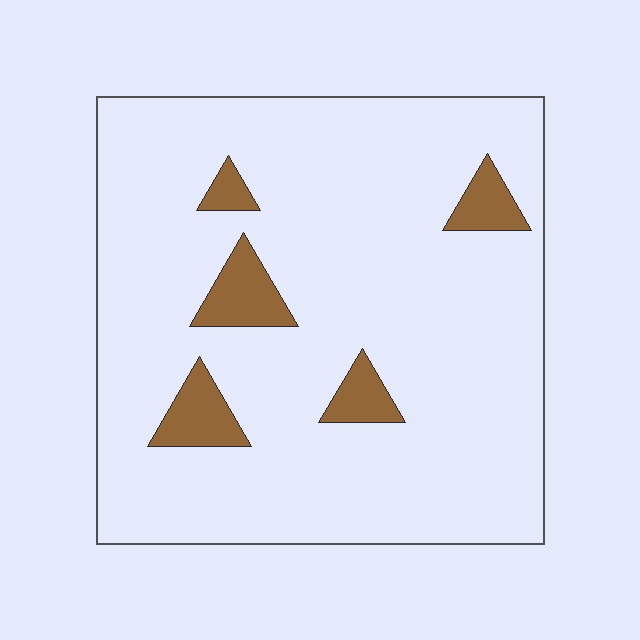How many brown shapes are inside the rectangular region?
5.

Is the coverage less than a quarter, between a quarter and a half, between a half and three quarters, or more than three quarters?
Less than a quarter.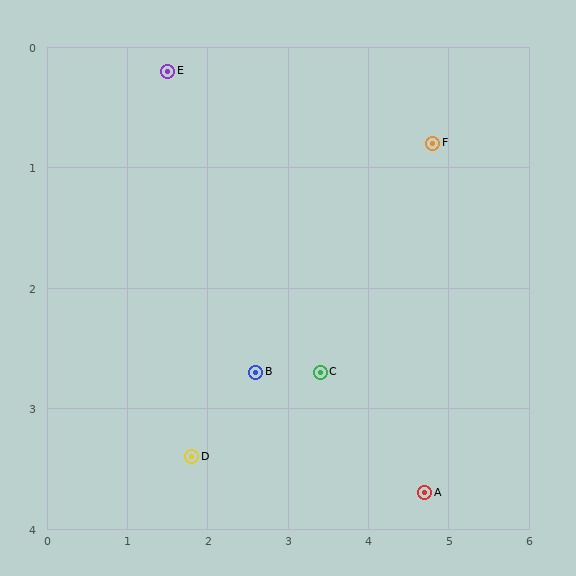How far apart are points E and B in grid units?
Points E and B are about 2.7 grid units apart.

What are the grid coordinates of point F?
Point F is at approximately (4.8, 0.8).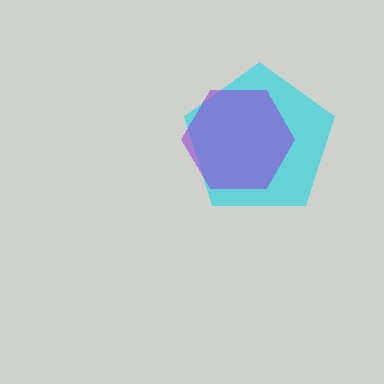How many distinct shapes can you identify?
There are 2 distinct shapes: a cyan pentagon, a purple hexagon.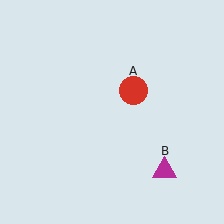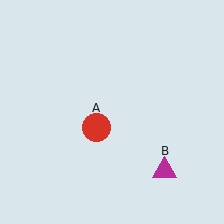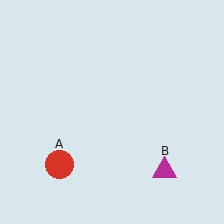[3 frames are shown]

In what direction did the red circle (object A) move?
The red circle (object A) moved down and to the left.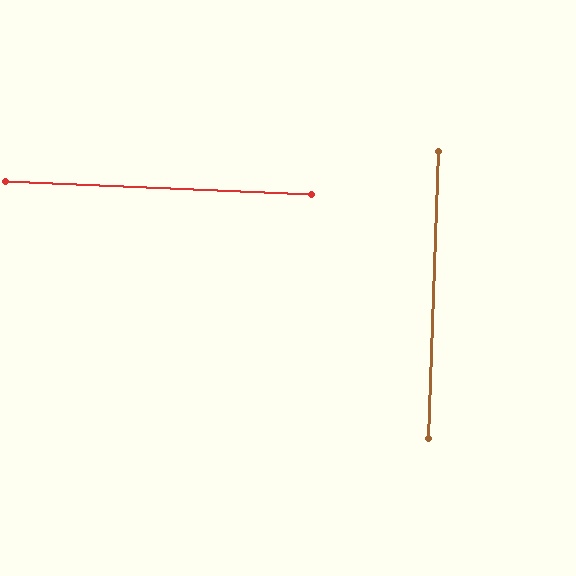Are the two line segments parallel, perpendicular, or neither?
Perpendicular — they meet at approximately 90°.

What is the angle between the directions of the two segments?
Approximately 90 degrees.